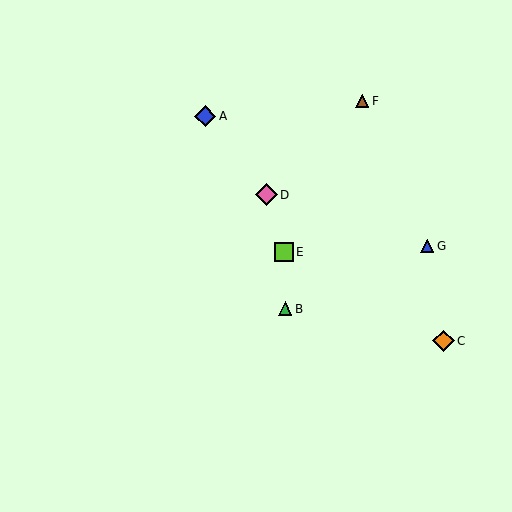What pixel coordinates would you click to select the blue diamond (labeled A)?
Click at (205, 116) to select the blue diamond A.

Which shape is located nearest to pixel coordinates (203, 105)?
The blue diamond (labeled A) at (205, 116) is nearest to that location.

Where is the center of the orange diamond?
The center of the orange diamond is at (443, 341).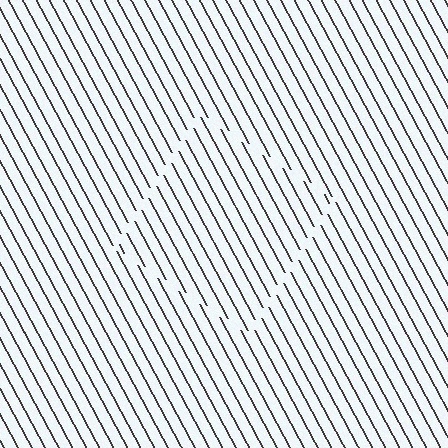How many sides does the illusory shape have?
4 sides — the line-ends trace a square.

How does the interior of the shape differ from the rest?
The interior of the shape contains the same grating, shifted by half a period — the contour is defined by the phase discontinuity where line-ends from the inner and outer gratings abut.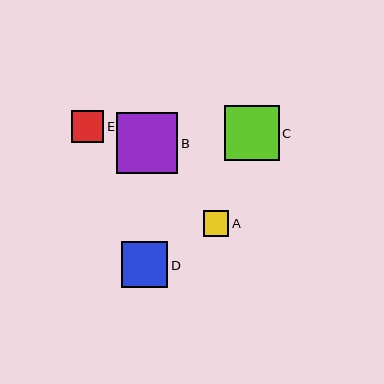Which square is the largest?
Square B is the largest with a size of approximately 61 pixels.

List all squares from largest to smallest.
From largest to smallest: B, C, D, E, A.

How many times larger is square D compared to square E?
Square D is approximately 1.4 times the size of square E.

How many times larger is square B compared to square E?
Square B is approximately 1.9 times the size of square E.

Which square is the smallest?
Square A is the smallest with a size of approximately 26 pixels.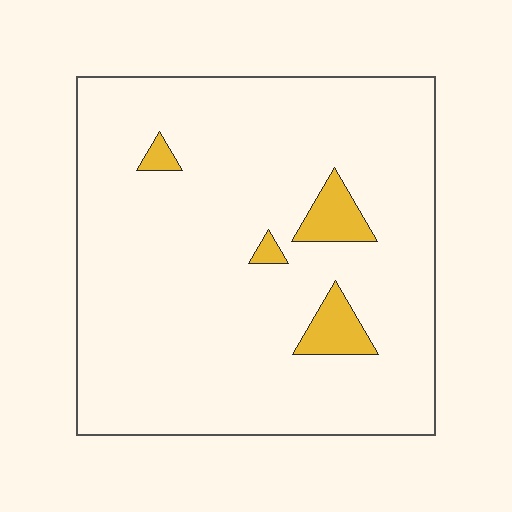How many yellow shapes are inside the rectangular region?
4.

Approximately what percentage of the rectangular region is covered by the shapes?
Approximately 5%.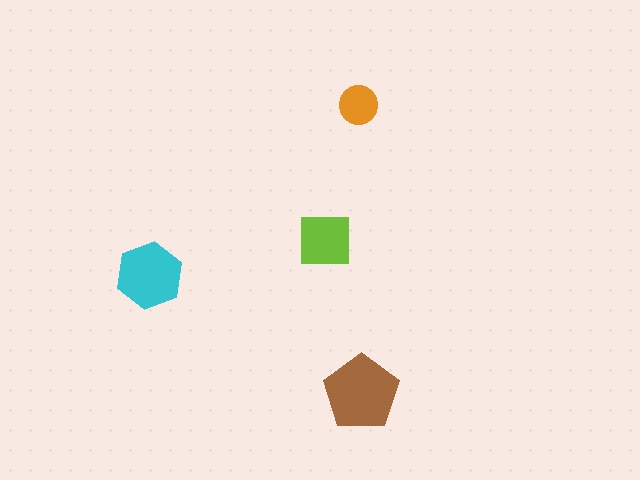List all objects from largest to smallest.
The brown pentagon, the cyan hexagon, the lime square, the orange circle.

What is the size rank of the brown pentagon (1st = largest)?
1st.